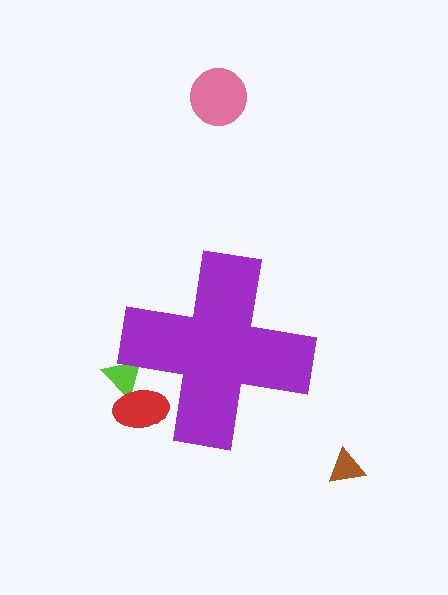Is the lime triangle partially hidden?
Yes, the lime triangle is partially hidden behind the purple cross.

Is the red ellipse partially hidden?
Yes, the red ellipse is partially hidden behind the purple cross.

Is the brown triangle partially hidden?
No, the brown triangle is fully visible.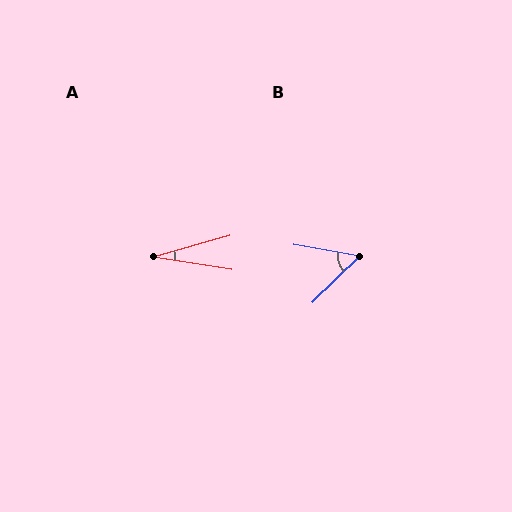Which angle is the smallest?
A, at approximately 25 degrees.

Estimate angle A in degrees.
Approximately 25 degrees.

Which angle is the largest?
B, at approximately 55 degrees.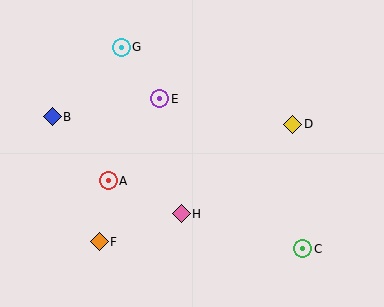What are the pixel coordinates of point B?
Point B is at (52, 117).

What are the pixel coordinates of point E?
Point E is at (160, 99).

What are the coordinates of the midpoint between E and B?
The midpoint between E and B is at (106, 108).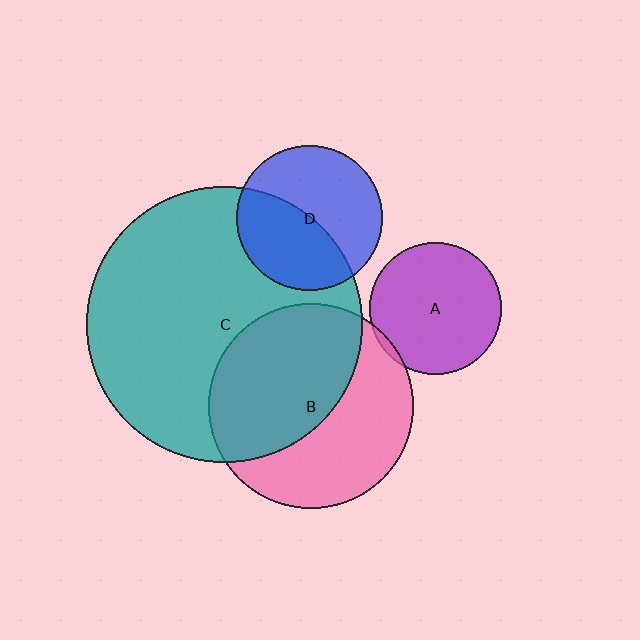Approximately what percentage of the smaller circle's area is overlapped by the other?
Approximately 55%.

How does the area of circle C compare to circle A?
Approximately 4.4 times.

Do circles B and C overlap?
Yes.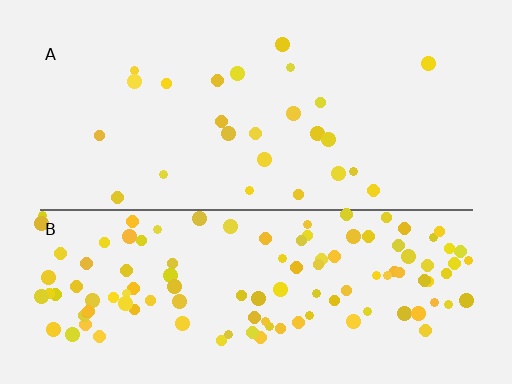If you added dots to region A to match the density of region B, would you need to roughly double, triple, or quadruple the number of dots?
Approximately quadruple.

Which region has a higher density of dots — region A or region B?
B (the bottom).